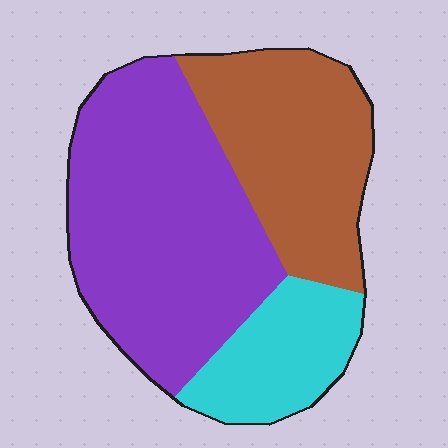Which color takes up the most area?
Purple, at roughly 50%.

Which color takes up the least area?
Cyan, at roughly 20%.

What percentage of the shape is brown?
Brown covers 32% of the shape.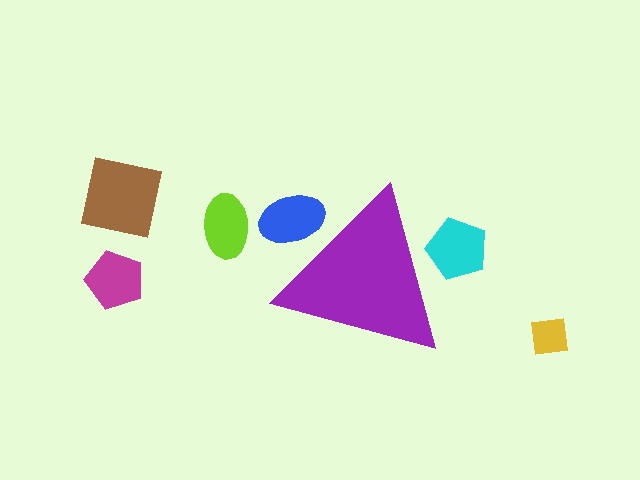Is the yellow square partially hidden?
No, the yellow square is fully visible.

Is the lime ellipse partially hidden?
No, the lime ellipse is fully visible.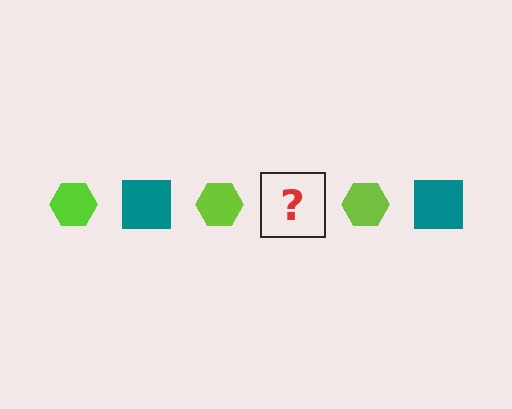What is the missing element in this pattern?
The missing element is a teal square.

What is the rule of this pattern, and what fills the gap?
The rule is that the pattern alternates between lime hexagon and teal square. The gap should be filled with a teal square.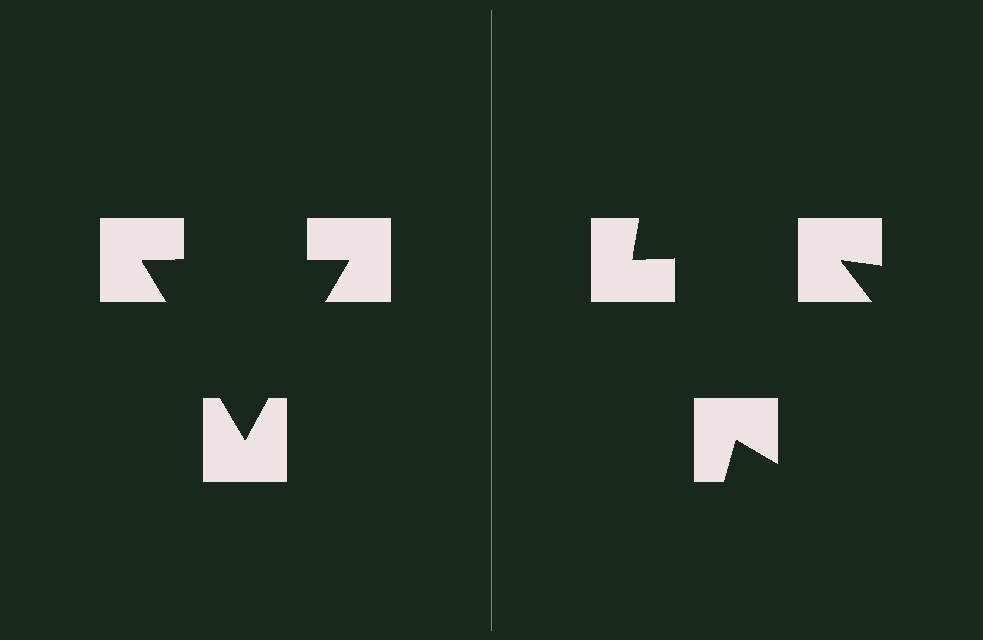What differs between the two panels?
The notched squares are positioned identically on both sides; only the wedge orientations differ. On the left they align to a triangle; on the right they are misaligned.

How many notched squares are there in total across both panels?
6 — 3 on each side.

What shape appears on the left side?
An illusory triangle.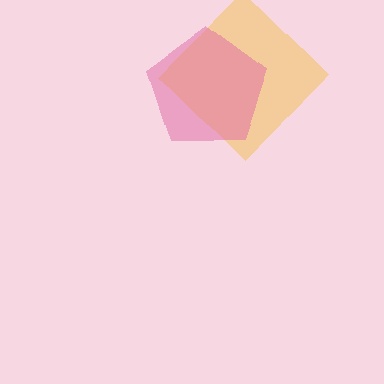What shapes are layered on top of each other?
The layered shapes are: a yellow diamond, a pink pentagon.